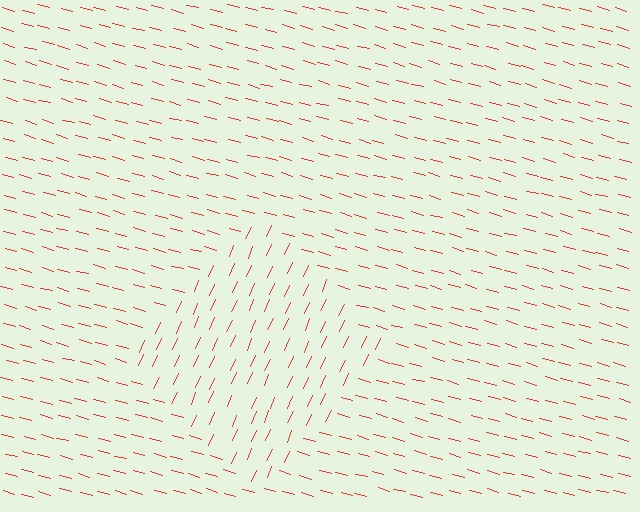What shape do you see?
I see a diamond.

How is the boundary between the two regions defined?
The boundary is defined purely by a change in line orientation (approximately 82 degrees difference). All lines are the same color and thickness.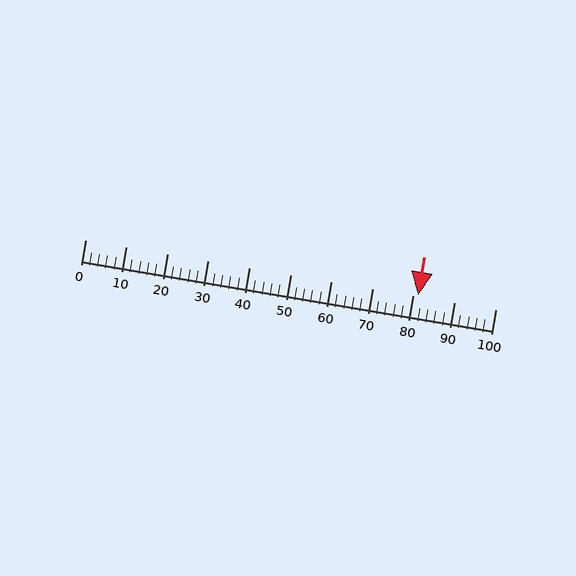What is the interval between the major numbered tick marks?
The major tick marks are spaced 10 units apart.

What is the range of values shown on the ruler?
The ruler shows values from 0 to 100.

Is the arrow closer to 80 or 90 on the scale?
The arrow is closer to 80.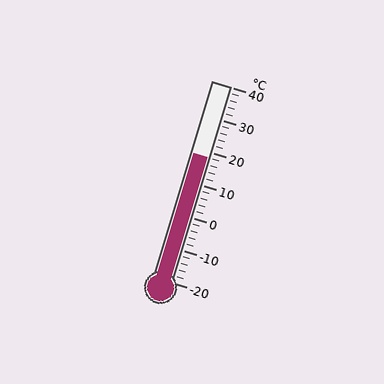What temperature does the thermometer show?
The thermometer shows approximately 18°C.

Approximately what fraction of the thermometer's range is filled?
The thermometer is filled to approximately 65% of its range.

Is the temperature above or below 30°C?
The temperature is below 30°C.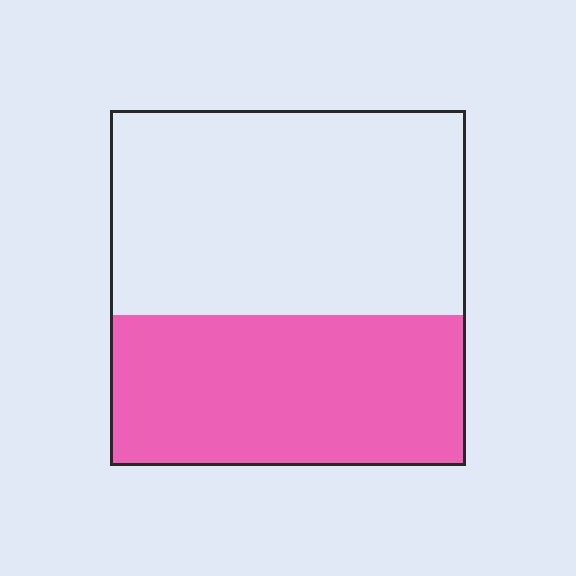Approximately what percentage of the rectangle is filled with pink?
Approximately 40%.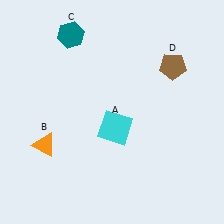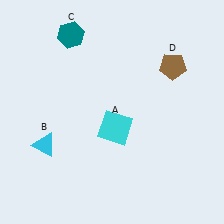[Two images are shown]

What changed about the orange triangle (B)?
In Image 1, B is orange. In Image 2, it changed to cyan.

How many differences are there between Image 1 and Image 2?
There is 1 difference between the two images.